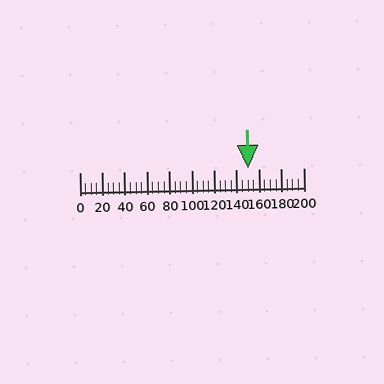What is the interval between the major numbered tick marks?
The major tick marks are spaced 20 units apart.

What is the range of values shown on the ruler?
The ruler shows values from 0 to 200.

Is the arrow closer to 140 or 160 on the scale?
The arrow is closer to 160.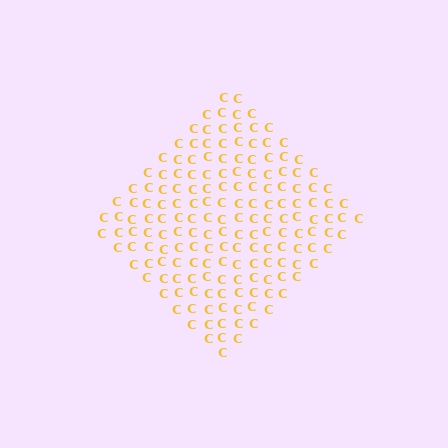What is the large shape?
The large shape is a diamond.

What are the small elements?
The small elements are letter C's.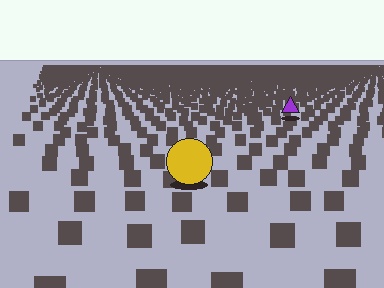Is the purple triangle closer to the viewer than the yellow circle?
No. The yellow circle is closer — you can tell from the texture gradient: the ground texture is coarser near it.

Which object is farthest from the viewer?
The purple triangle is farthest from the viewer. It appears smaller and the ground texture around it is denser.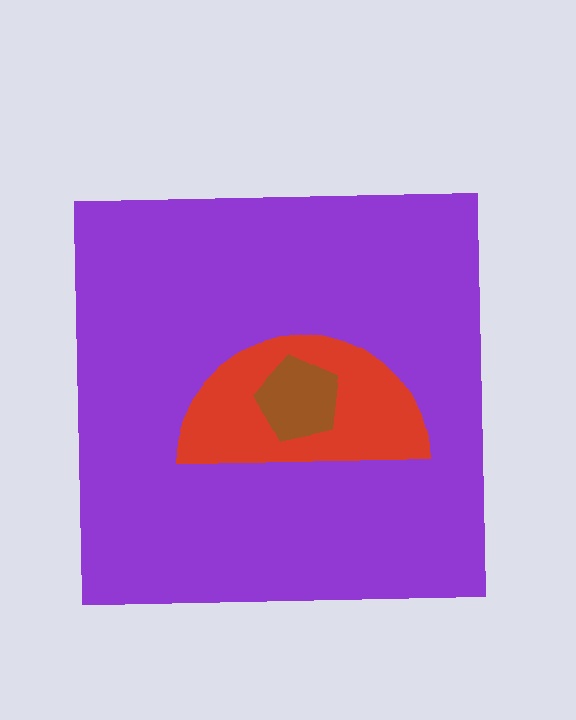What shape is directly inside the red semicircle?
The brown pentagon.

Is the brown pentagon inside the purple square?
Yes.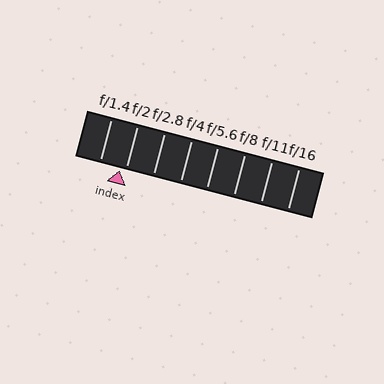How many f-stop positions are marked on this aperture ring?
There are 8 f-stop positions marked.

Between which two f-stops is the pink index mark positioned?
The index mark is between f/1.4 and f/2.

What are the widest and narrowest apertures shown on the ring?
The widest aperture shown is f/1.4 and the narrowest is f/16.